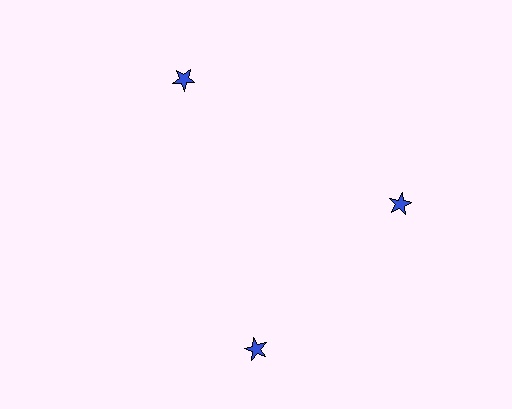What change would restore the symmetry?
The symmetry would be restored by rotating it back into even spacing with its neighbors so that all 3 stars sit at equal angles and equal distance from the center.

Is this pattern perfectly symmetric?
No. The 3 blue stars are arranged in a ring, but one element near the 7 o'clock position is rotated out of alignment along the ring, breaking the 3-fold rotational symmetry.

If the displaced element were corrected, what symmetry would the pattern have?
It would have 3-fold rotational symmetry — the pattern would map onto itself every 120 degrees.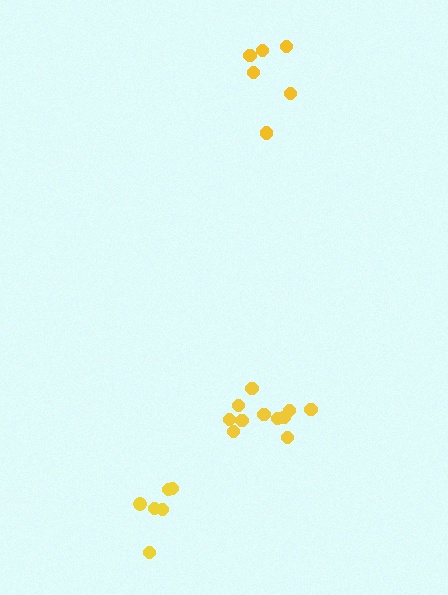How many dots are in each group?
Group 1: 6 dots, Group 2: 11 dots, Group 3: 6 dots (23 total).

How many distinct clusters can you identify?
There are 3 distinct clusters.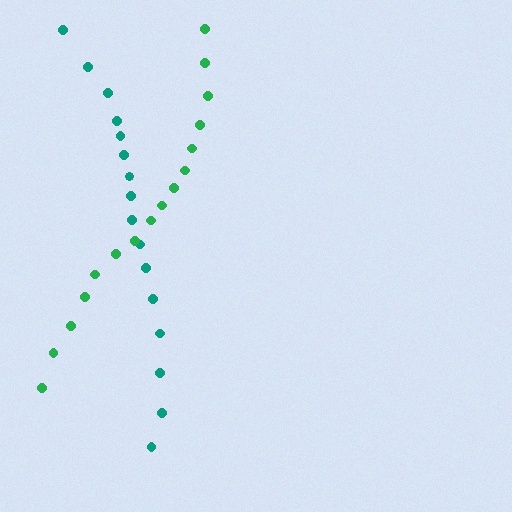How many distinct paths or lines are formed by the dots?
There are 2 distinct paths.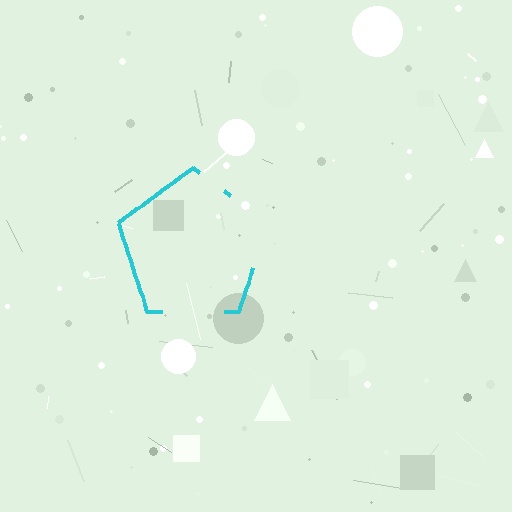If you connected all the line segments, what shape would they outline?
They would outline a pentagon.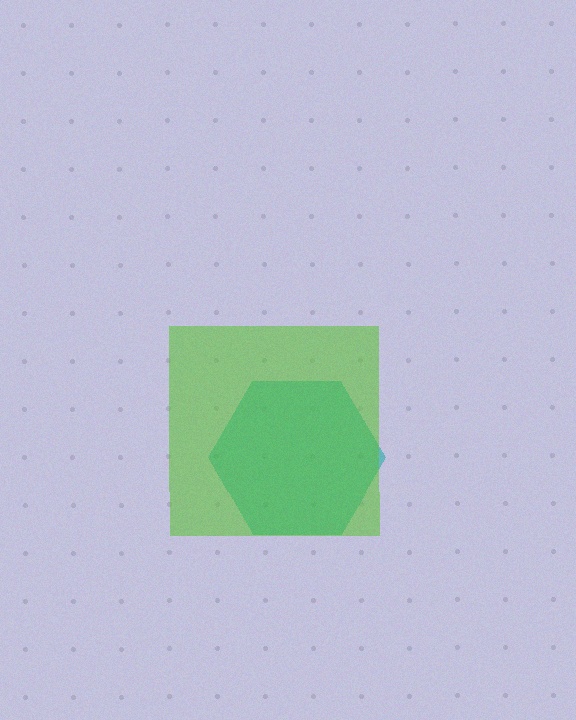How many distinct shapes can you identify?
There are 2 distinct shapes: a teal hexagon, a lime square.